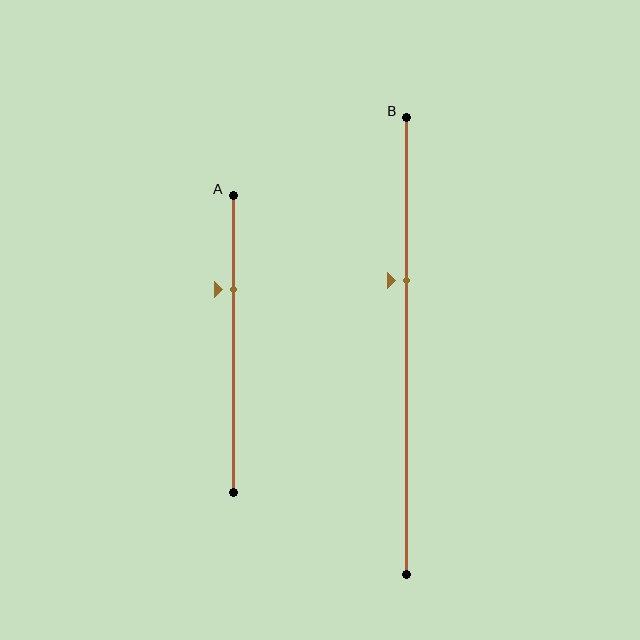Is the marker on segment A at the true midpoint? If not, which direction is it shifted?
No, the marker on segment A is shifted upward by about 18% of the segment length.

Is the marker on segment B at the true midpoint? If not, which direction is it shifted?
No, the marker on segment B is shifted upward by about 14% of the segment length.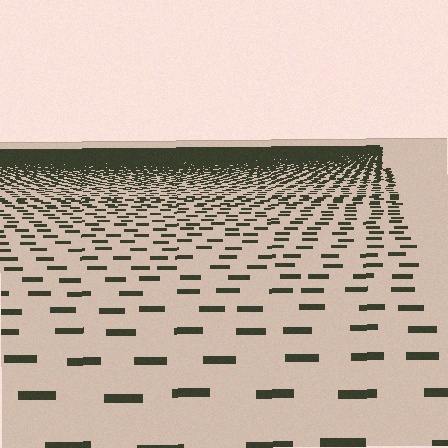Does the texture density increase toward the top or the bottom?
Density increases toward the top.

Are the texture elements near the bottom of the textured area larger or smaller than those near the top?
Larger. Near the bottom, elements are closer to the viewer and appear at a bigger on-screen size.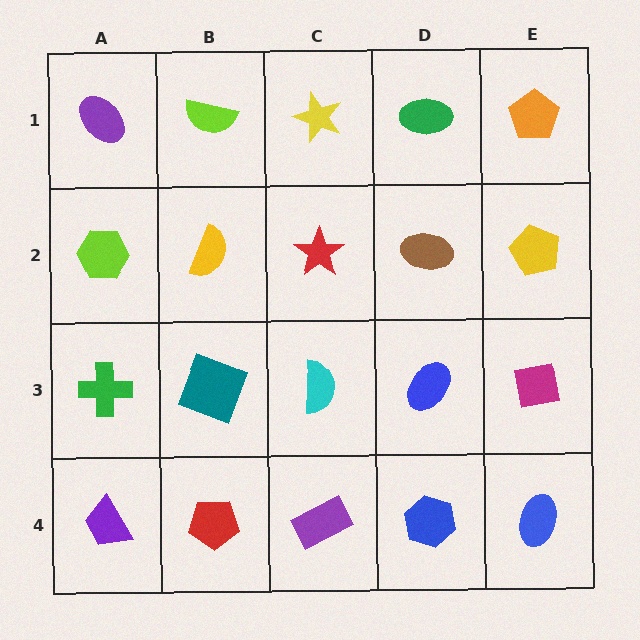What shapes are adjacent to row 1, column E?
A yellow pentagon (row 2, column E), a green ellipse (row 1, column D).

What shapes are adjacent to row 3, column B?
A yellow semicircle (row 2, column B), a red pentagon (row 4, column B), a green cross (row 3, column A), a cyan semicircle (row 3, column C).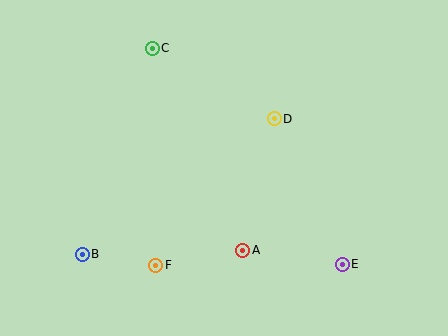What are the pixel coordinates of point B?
Point B is at (82, 254).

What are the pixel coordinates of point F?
Point F is at (156, 265).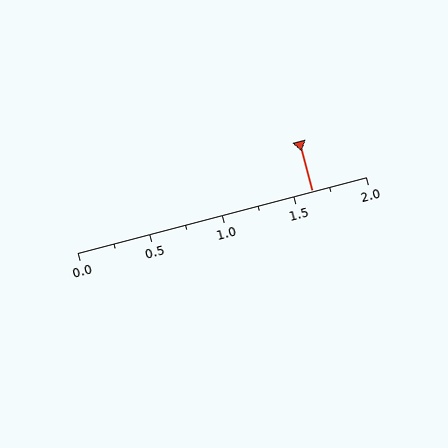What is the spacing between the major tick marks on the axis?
The major ticks are spaced 0.5 apart.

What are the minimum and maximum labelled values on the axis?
The axis runs from 0.0 to 2.0.